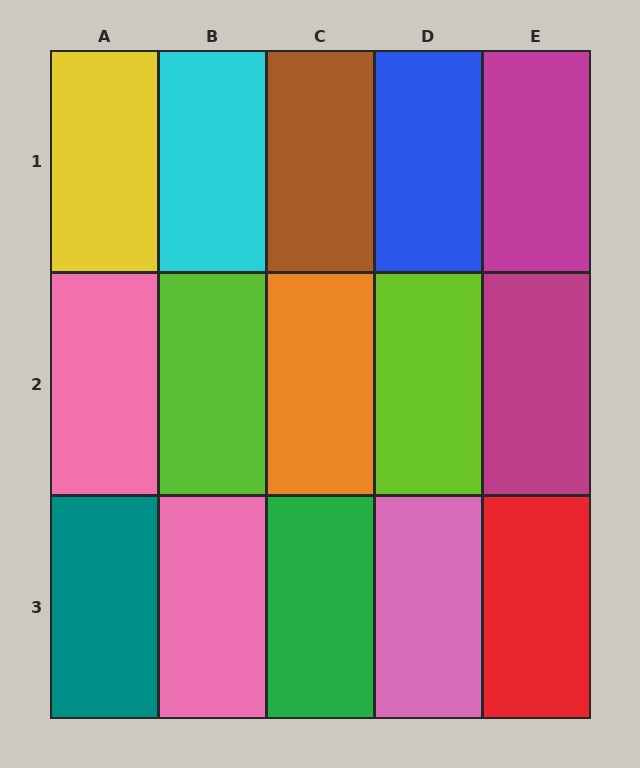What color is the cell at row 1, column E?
Magenta.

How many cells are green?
1 cell is green.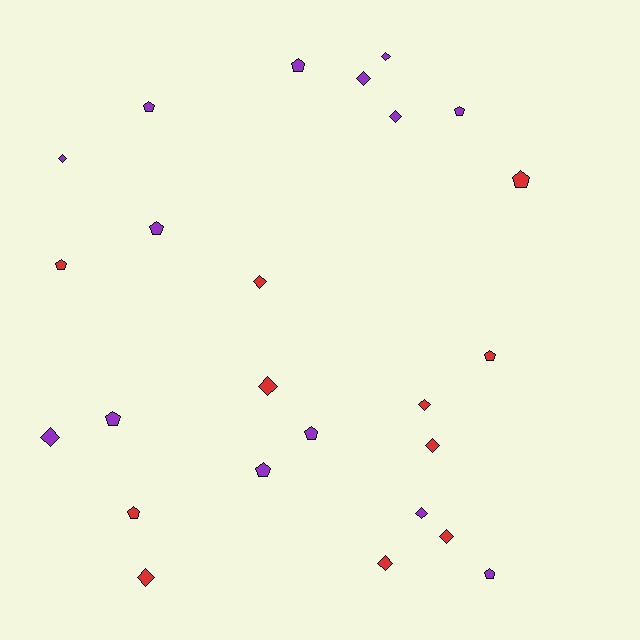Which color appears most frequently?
Purple, with 14 objects.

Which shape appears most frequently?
Diamond, with 13 objects.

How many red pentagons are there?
There are 4 red pentagons.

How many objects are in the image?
There are 25 objects.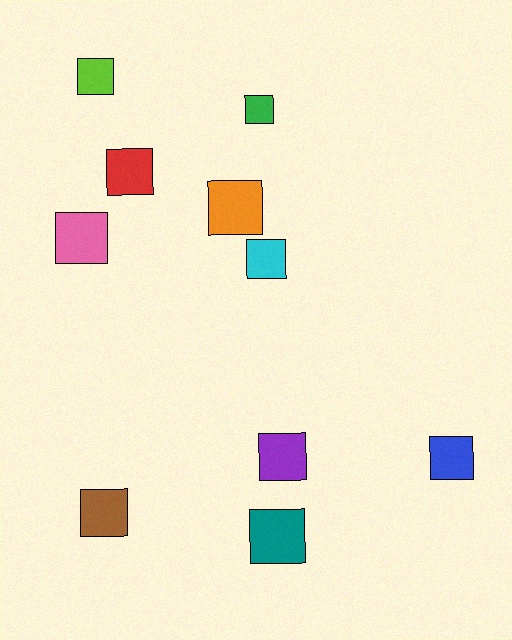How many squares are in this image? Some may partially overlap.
There are 10 squares.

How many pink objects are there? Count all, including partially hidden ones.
There is 1 pink object.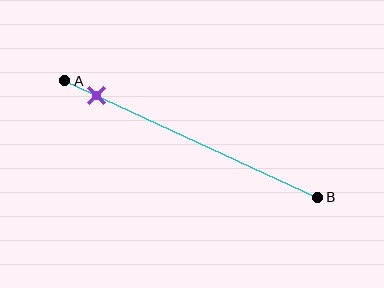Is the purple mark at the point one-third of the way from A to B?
No, the mark is at about 15% from A, not at the 33% one-third point.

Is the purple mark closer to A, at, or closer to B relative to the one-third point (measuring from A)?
The purple mark is closer to point A than the one-third point of segment AB.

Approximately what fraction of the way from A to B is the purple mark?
The purple mark is approximately 15% of the way from A to B.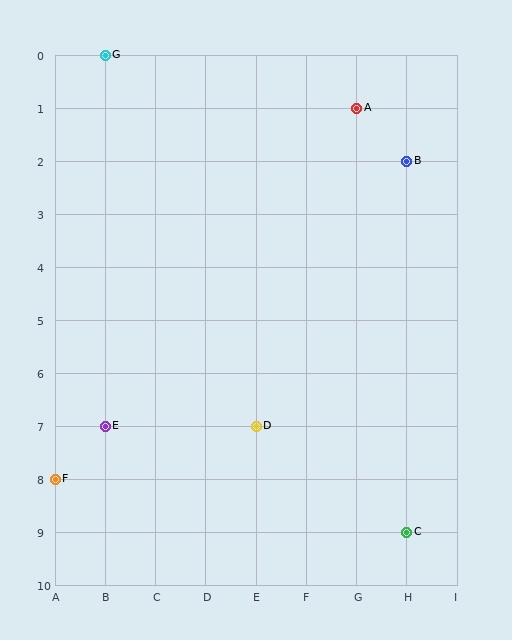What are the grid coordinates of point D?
Point D is at grid coordinates (E, 7).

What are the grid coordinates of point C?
Point C is at grid coordinates (H, 9).